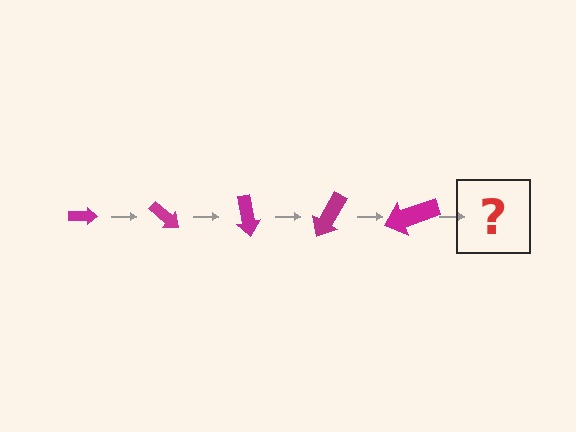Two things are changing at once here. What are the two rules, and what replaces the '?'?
The two rules are that the arrow grows larger each step and it rotates 40 degrees each step. The '?' should be an arrow, larger than the previous one and rotated 200 degrees from the start.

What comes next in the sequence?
The next element should be an arrow, larger than the previous one and rotated 200 degrees from the start.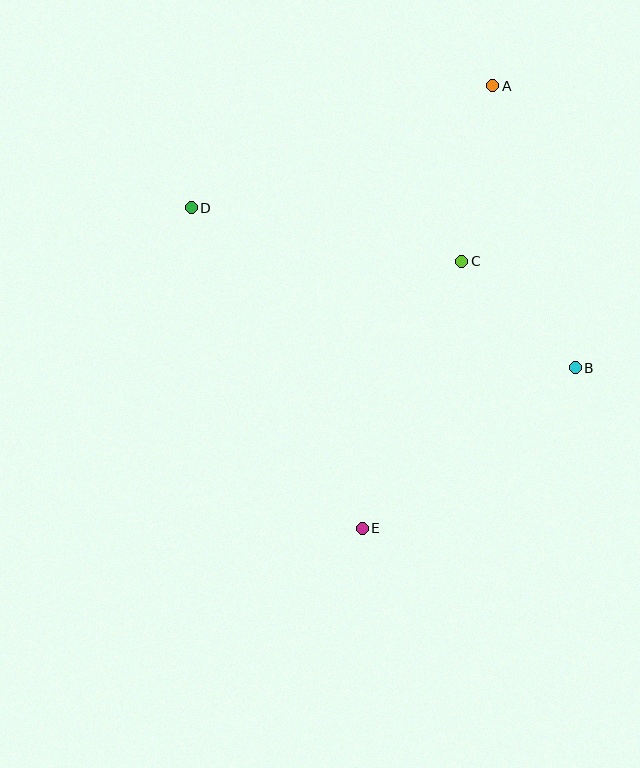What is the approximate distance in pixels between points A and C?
The distance between A and C is approximately 178 pixels.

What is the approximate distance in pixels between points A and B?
The distance between A and B is approximately 294 pixels.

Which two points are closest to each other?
Points B and C are closest to each other.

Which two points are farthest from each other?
Points A and E are farthest from each other.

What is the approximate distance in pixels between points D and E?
The distance between D and E is approximately 363 pixels.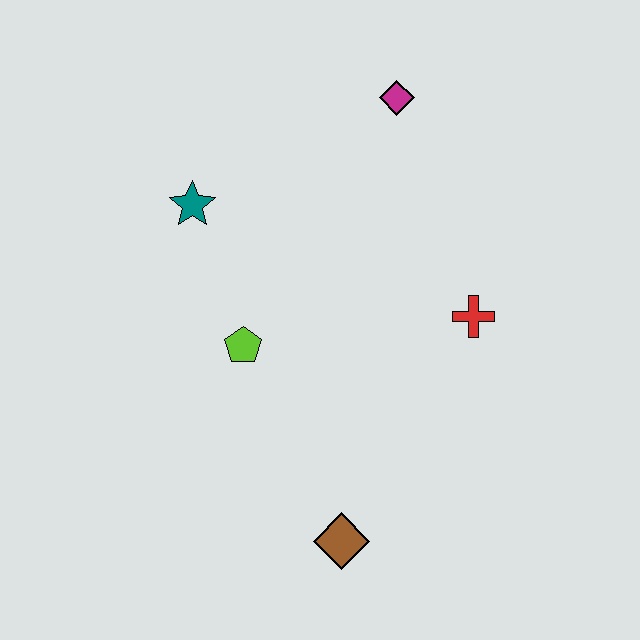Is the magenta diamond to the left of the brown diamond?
No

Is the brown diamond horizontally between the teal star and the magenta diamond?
Yes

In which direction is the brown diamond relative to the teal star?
The brown diamond is below the teal star.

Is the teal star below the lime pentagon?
No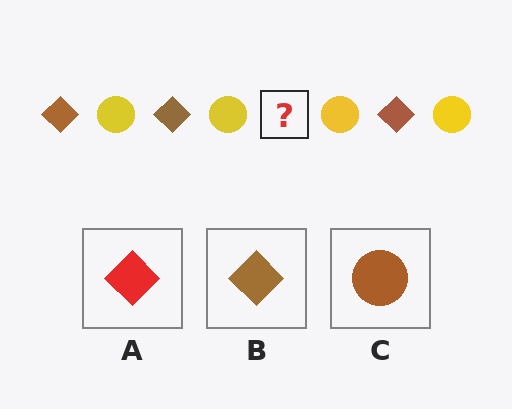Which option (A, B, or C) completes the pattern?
B.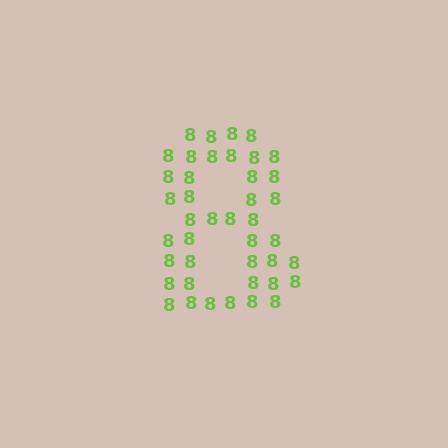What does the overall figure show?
The overall figure shows the digit 8.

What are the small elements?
The small elements are digit 8's.